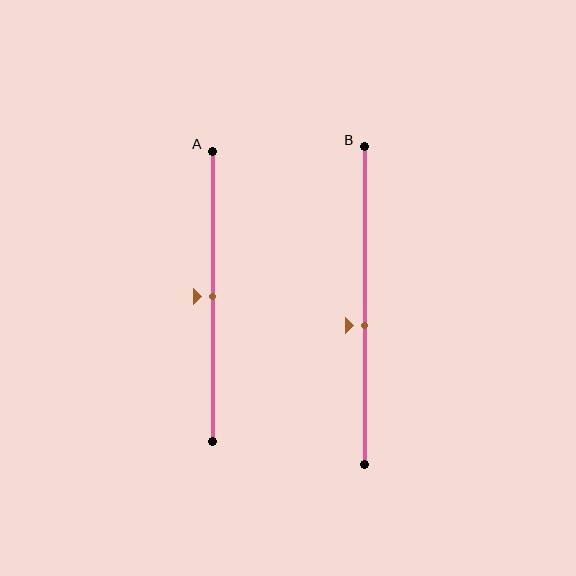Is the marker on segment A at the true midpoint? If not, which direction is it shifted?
Yes, the marker on segment A is at the true midpoint.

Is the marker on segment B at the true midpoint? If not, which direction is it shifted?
No, the marker on segment B is shifted downward by about 6% of the segment length.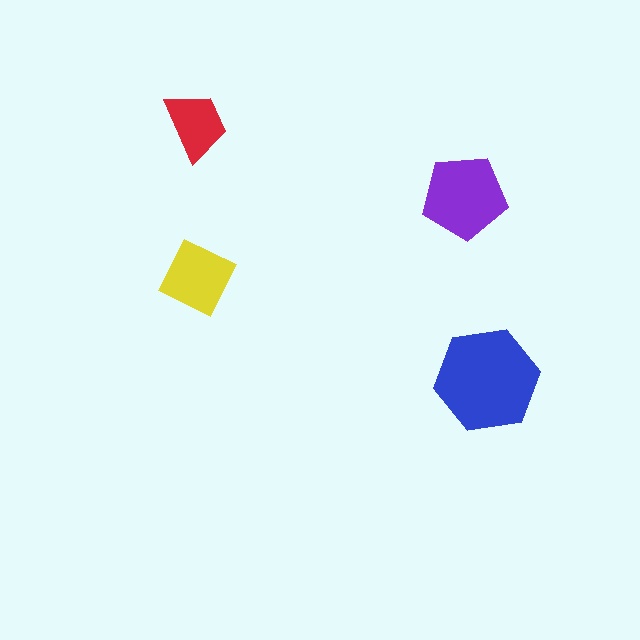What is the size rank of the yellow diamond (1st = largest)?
3rd.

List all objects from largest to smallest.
The blue hexagon, the purple pentagon, the yellow diamond, the red trapezoid.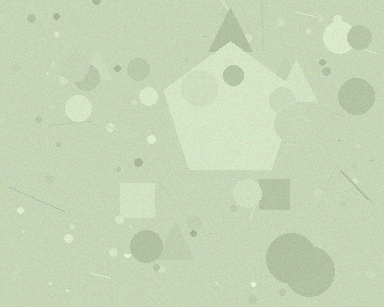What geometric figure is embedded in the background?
A pentagon is embedded in the background.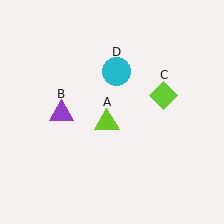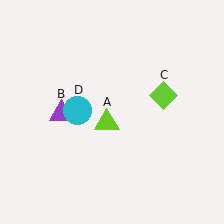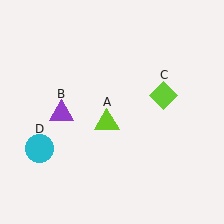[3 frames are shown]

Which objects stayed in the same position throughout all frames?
Lime triangle (object A) and purple triangle (object B) and lime diamond (object C) remained stationary.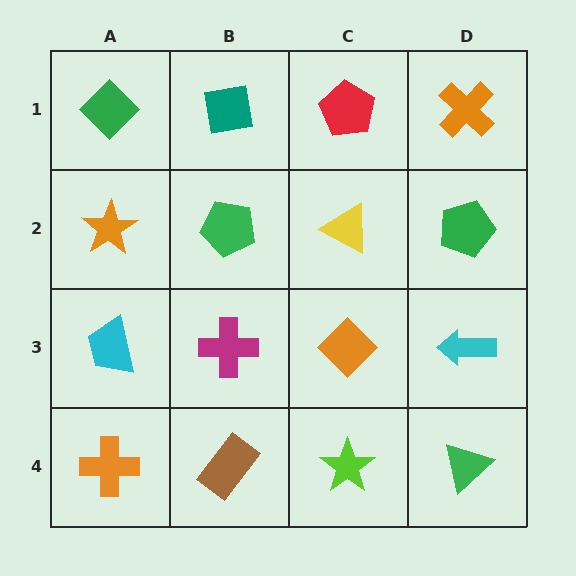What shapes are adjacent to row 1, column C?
A yellow triangle (row 2, column C), a teal square (row 1, column B), an orange cross (row 1, column D).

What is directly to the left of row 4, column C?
A brown rectangle.